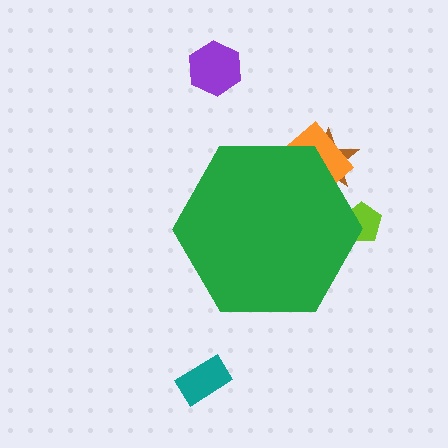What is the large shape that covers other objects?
A green hexagon.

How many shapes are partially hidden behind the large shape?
3 shapes are partially hidden.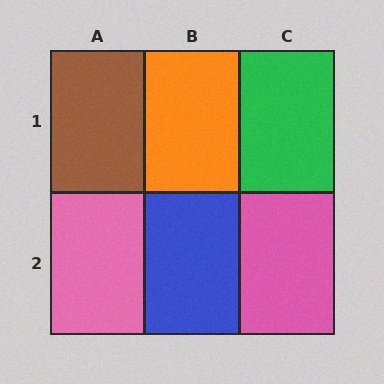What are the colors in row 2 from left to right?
Pink, blue, pink.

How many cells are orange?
1 cell is orange.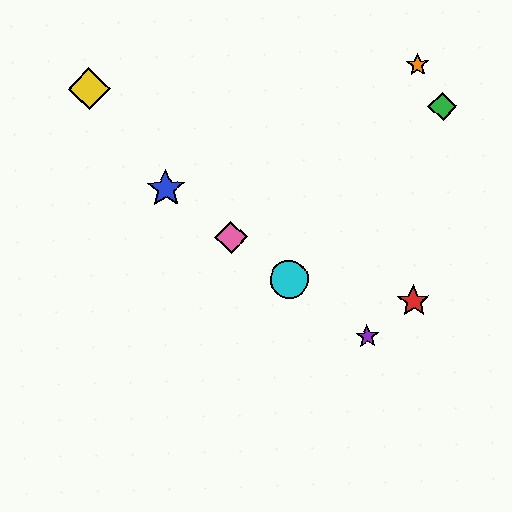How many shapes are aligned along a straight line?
4 shapes (the blue star, the purple star, the cyan circle, the pink diamond) are aligned along a straight line.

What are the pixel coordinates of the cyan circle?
The cyan circle is at (289, 279).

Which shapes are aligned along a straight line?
The blue star, the purple star, the cyan circle, the pink diamond are aligned along a straight line.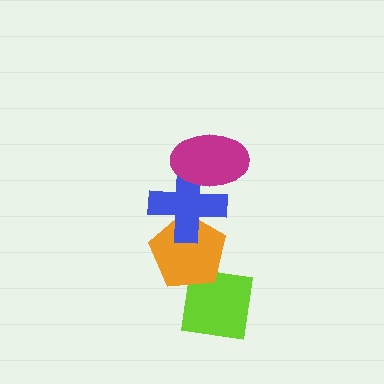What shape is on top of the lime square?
The orange pentagon is on top of the lime square.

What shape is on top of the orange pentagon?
The blue cross is on top of the orange pentagon.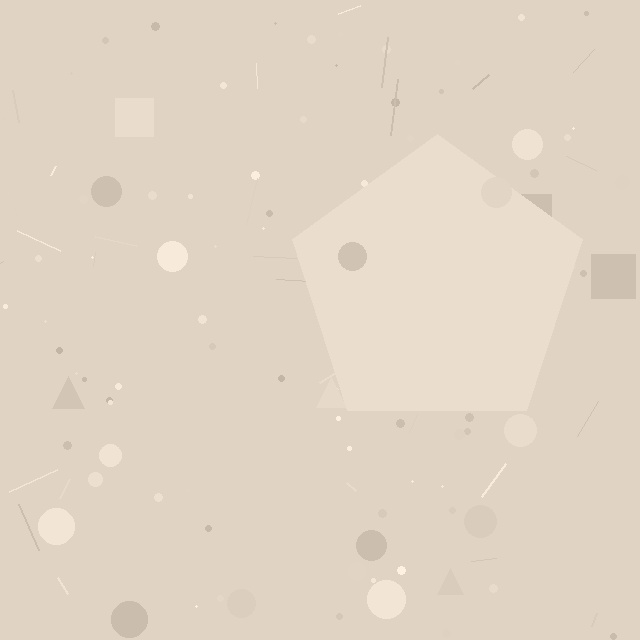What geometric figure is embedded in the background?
A pentagon is embedded in the background.